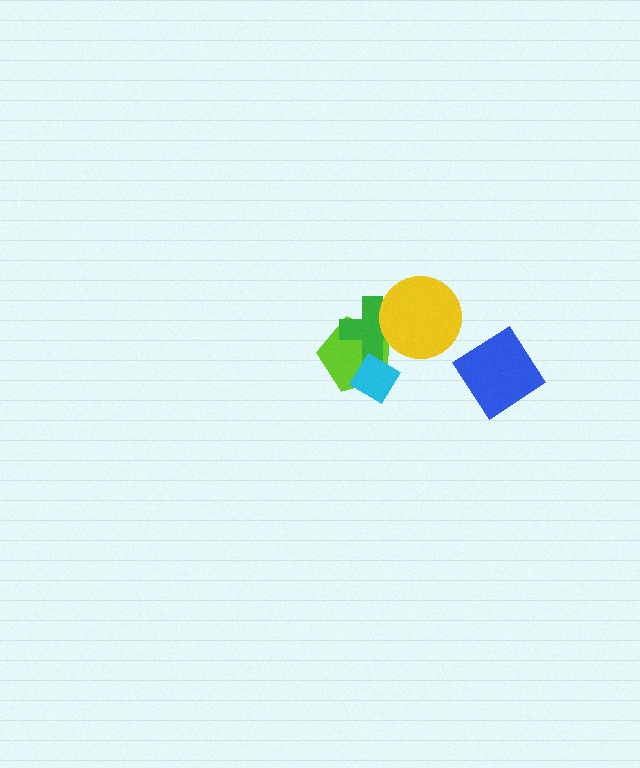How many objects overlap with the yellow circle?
1 object overlaps with the yellow circle.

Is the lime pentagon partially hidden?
Yes, it is partially covered by another shape.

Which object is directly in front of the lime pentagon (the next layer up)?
The green cross is directly in front of the lime pentagon.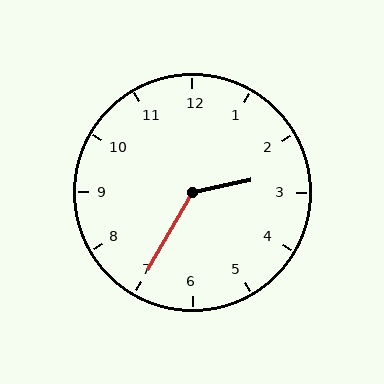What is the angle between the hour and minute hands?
Approximately 132 degrees.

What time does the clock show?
2:35.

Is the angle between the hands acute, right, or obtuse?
It is obtuse.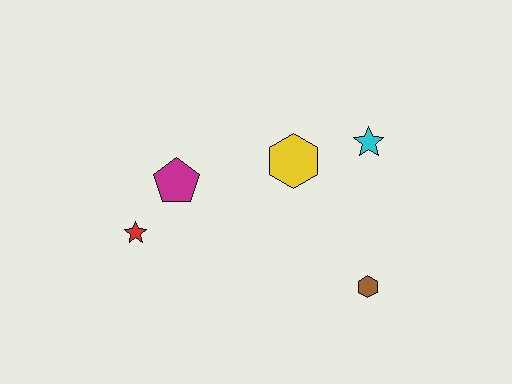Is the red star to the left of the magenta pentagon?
Yes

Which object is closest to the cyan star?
The yellow hexagon is closest to the cyan star.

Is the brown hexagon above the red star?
No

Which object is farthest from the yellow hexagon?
The red star is farthest from the yellow hexagon.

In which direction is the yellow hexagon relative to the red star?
The yellow hexagon is to the right of the red star.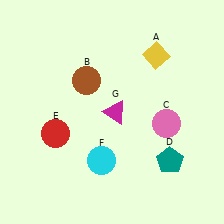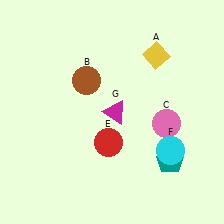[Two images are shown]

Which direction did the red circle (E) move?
The red circle (E) moved right.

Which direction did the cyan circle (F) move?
The cyan circle (F) moved right.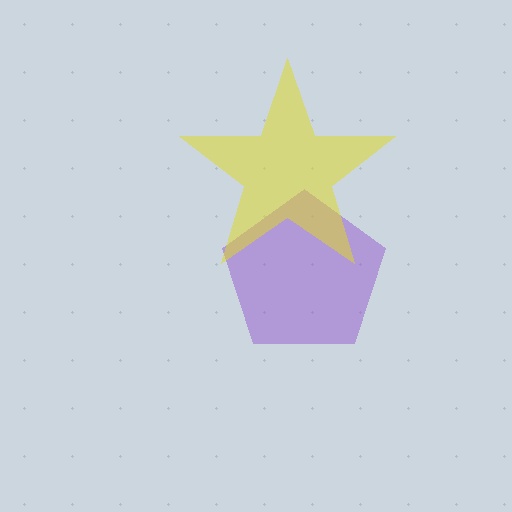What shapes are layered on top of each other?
The layered shapes are: a purple pentagon, a yellow star.